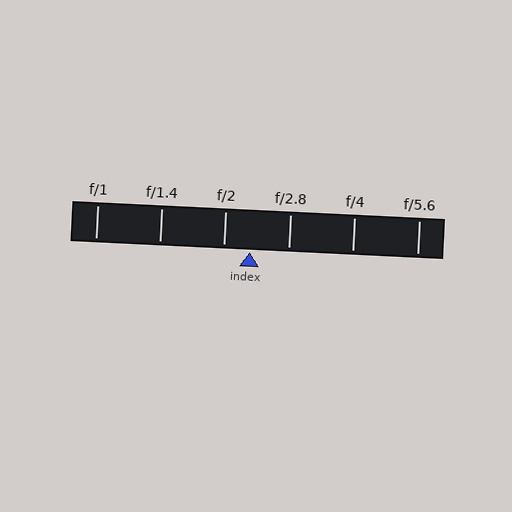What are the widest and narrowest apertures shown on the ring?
The widest aperture shown is f/1 and the narrowest is f/5.6.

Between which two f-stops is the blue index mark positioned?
The index mark is between f/2 and f/2.8.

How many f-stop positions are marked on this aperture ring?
There are 6 f-stop positions marked.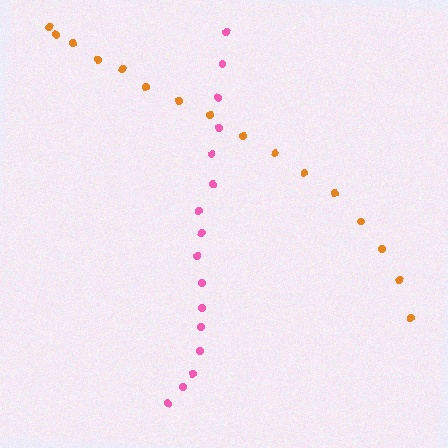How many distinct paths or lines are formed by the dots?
There are 2 distinct paths.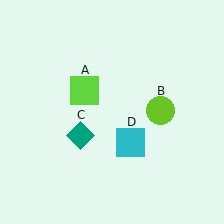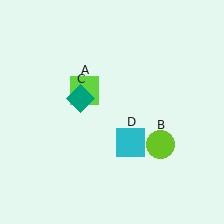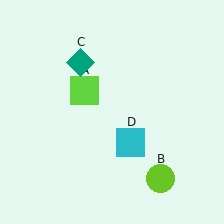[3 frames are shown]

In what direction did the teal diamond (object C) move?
The teal diamond (object C) moved up.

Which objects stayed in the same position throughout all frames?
Lime square (object A) and cyan square (object D) remained stationary.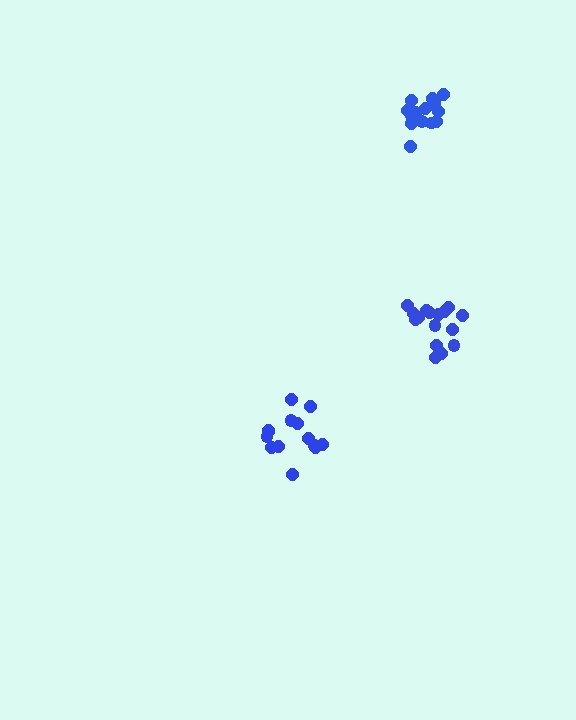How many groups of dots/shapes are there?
There are 3 groups.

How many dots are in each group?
Group 1: 14 dots, Group 2: 17 dots, Group 3: 17 dots (48 total).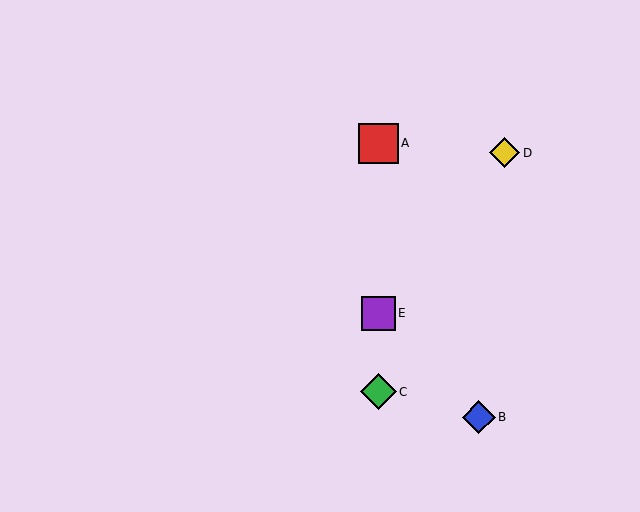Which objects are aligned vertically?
Objects A, C, E are aligned vertically.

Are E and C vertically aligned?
Yes, both are at x≈378.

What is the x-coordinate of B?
Object B is at x≈479.